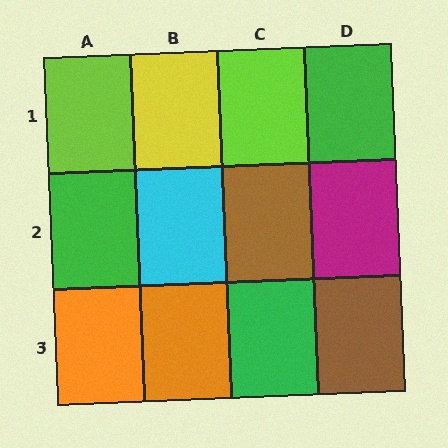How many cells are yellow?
1 cell is yellow.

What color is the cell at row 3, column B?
Orange.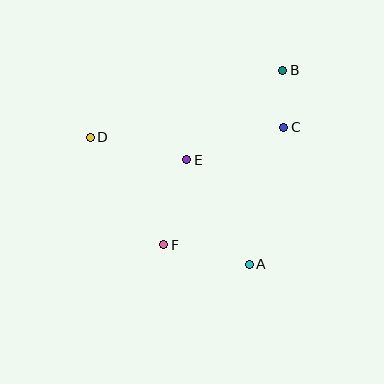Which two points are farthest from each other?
Points B and F are farthest from each other.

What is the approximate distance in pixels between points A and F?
The distance between A and F is approximately 88 pixels.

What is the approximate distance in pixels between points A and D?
The distance between A and D is approximately 204 pixels.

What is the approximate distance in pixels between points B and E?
The distance between B and E is approximately 131 pixels.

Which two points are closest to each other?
Points B and C are closest to each other.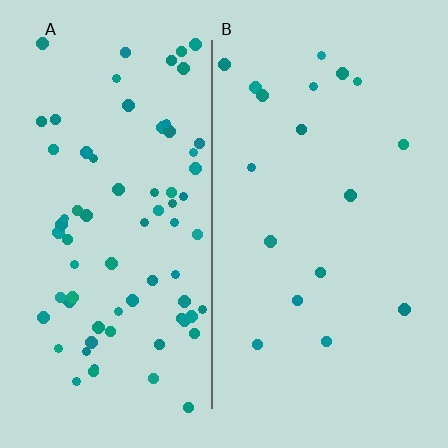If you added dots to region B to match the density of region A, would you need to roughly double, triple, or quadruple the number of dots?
Approximately quadruple.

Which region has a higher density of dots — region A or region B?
A (the left).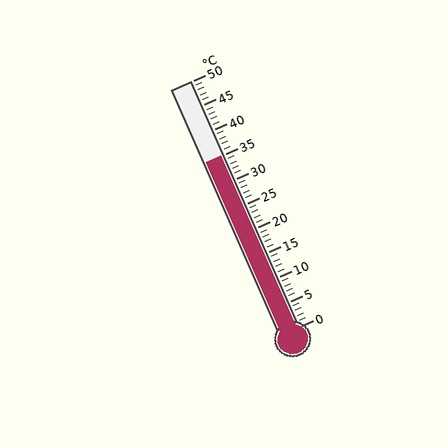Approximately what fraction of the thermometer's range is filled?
The thermometer is filled to approximately 70% of its range.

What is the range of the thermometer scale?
The thermometer scale ranges from 0°C to 50°C.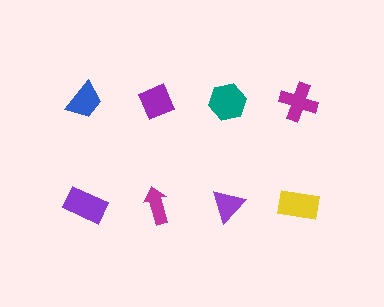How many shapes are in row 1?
4 shapes.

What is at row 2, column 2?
A magenta arrow.